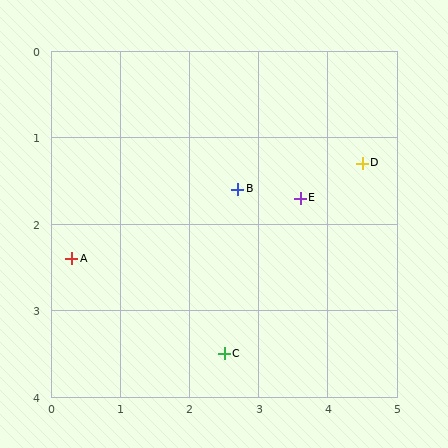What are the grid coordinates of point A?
Point A is at approximately (0.3, 2.4).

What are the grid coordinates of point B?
Point B is at approximately (2.7, 1.6).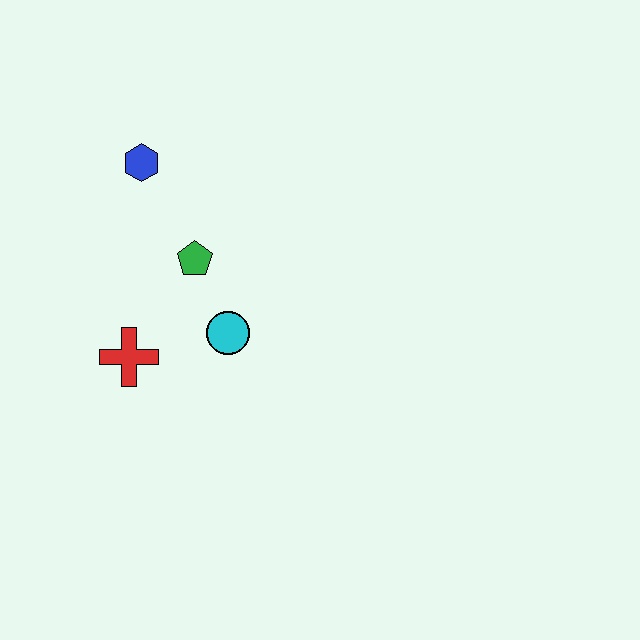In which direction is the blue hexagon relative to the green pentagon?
The blue hexagon is above the green pentagon.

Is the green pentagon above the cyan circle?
Yes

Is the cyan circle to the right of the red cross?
Yes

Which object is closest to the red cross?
The cyan circle is closest to the red cross.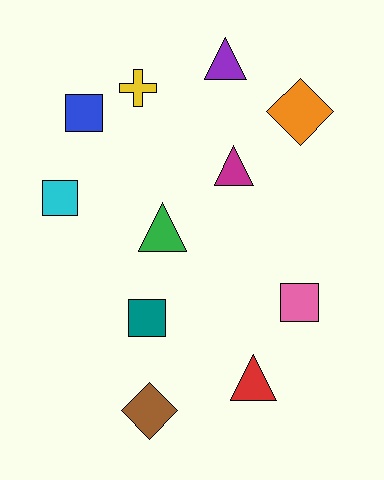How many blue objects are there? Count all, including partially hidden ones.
There is 1 blue object.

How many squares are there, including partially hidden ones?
There are 4 squares.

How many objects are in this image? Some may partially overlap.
There are 11 objects.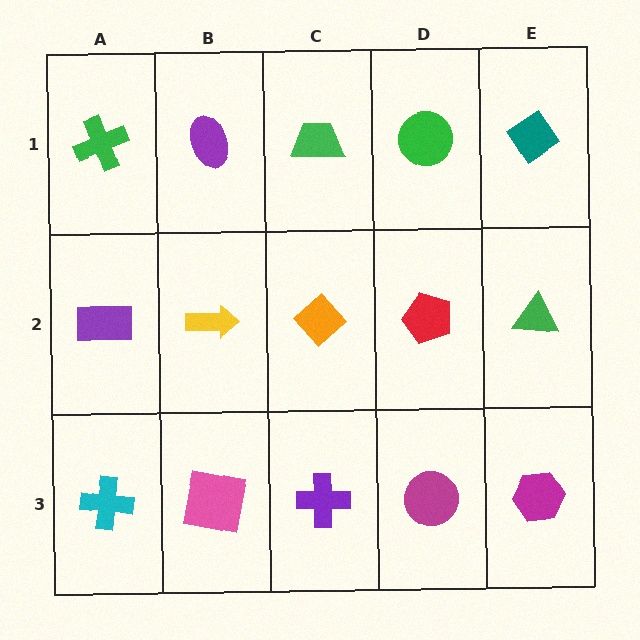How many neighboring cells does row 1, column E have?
2.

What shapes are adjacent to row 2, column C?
A green trapezoid (row 1, column C), a purple cross (row 3, column C), a yellow arrow (row 2, column B), a red pentagon (row 2, column D).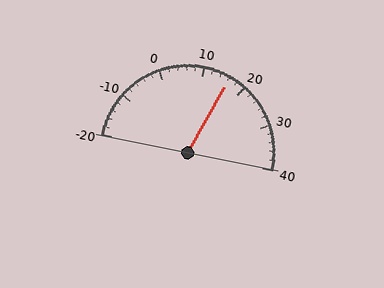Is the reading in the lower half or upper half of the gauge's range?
The reading is in the upper half of the range (-20 to 40).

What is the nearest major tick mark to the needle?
The nearest major tick mark is 20.